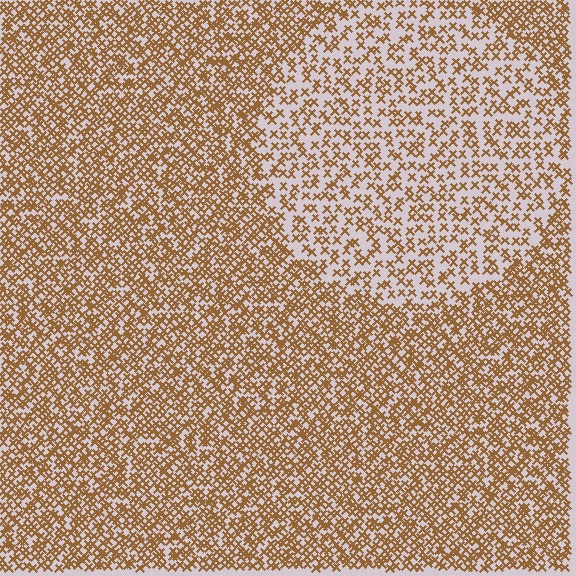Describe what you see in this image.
The image contains small brown elements arranged at two different densities. A circle-shaped region is visible where the elements are less densely packed than the surrounding area.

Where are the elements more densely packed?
The elements are more densely packed outside the circle boundary.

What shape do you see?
I see a circle.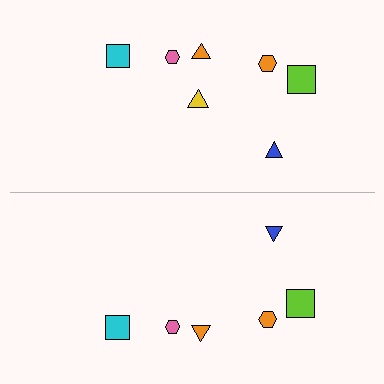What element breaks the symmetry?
A yellow triangle is missing from the bottom side.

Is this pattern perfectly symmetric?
No, the pattern is not perfectly symmetric. A yellow triangle is missing from the bottom side.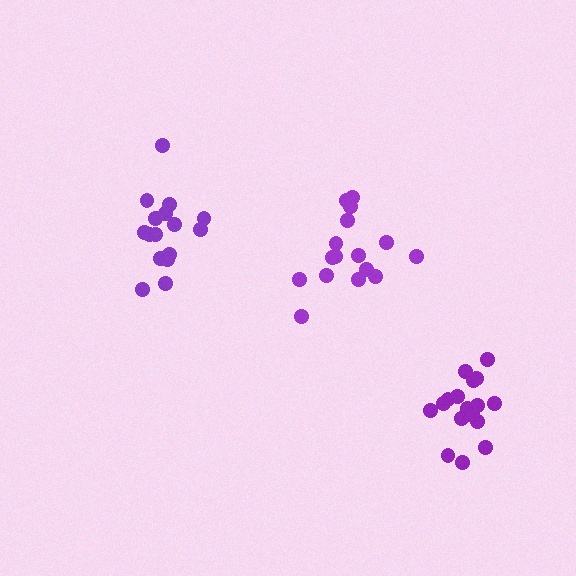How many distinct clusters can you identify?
There are 3 distinct clusters.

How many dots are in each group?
Group 1: 16 dots, Group 2: 16 dots, Group 3: 17 dots (49 total).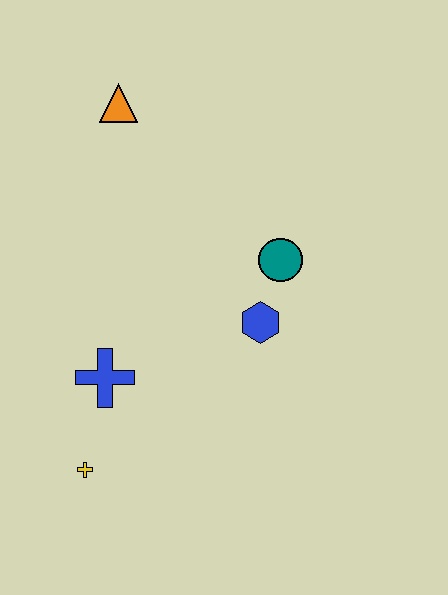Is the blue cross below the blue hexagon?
Yes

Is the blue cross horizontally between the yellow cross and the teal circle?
Yes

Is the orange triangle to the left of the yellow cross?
No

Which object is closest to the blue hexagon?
The teal circle is closest to the blue hexagon.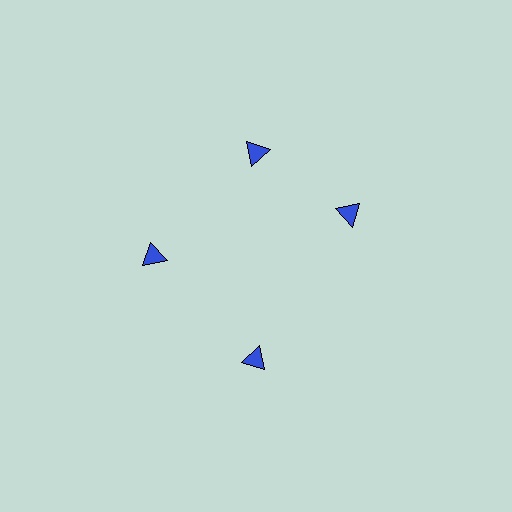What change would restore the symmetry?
The symmetry would be restored by rotating it back into even spacing with its neighbors so that all 4 triangles sit at equal angles and equal distance from the center.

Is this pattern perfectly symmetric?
No. The 4 blue triangles are arranged in a ring, but one element near the 3 o'clock position is rotated out of alignment along the ring, breaking the 4-fold rotational symmetry.